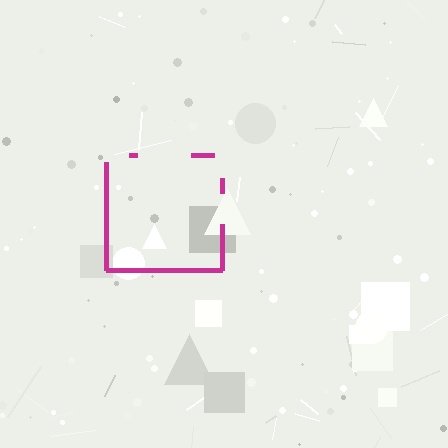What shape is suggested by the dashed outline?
The dashed outline suggests a square.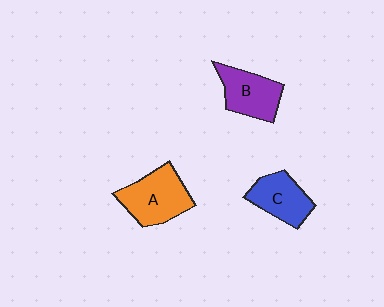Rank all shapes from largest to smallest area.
From largest to smallest: A (orange), B (purple), C (blue).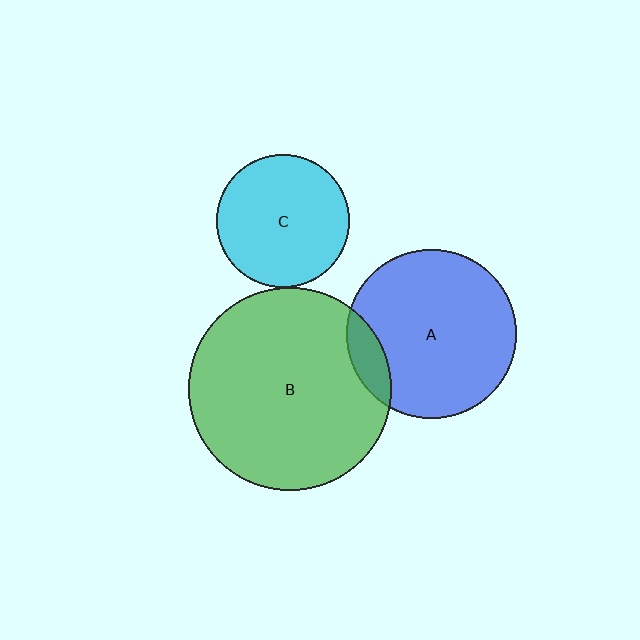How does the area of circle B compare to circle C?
Approximately 2.3 times.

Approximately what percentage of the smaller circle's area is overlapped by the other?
Approximately 5%.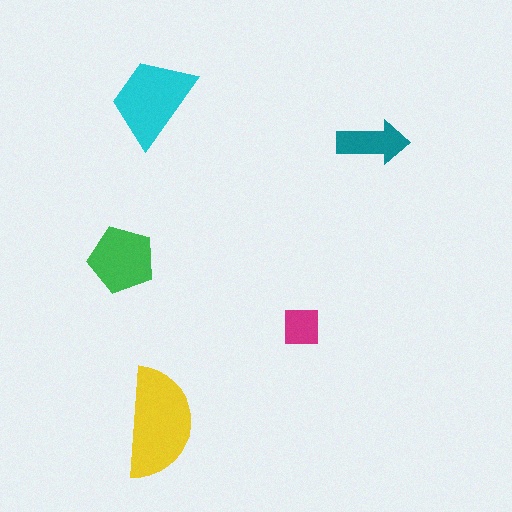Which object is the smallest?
The magenta square.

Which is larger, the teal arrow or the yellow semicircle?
The yellow semicircle.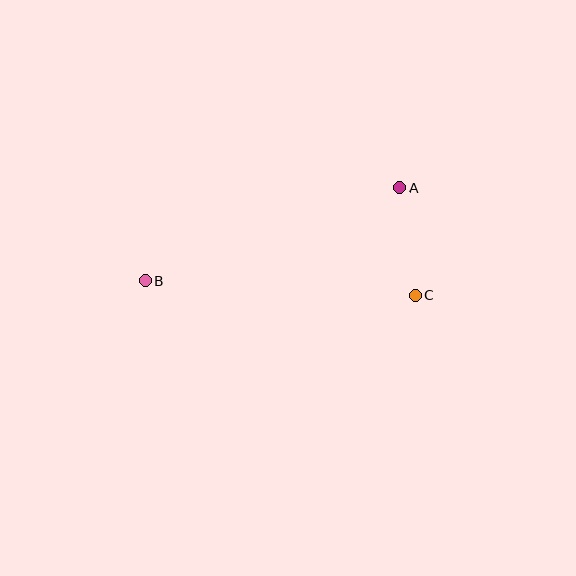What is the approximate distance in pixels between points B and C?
The distance between B and C is approximately 270 pixels.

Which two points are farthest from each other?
Points A and B are farthest from each other.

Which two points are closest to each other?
Points A and C are closest to each other.